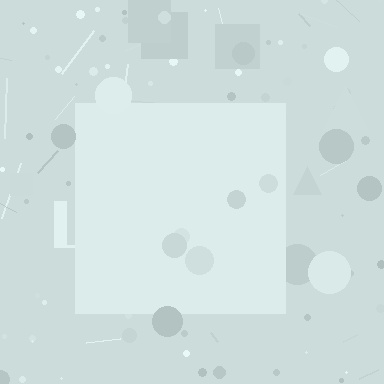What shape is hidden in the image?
A square is hidden in the image.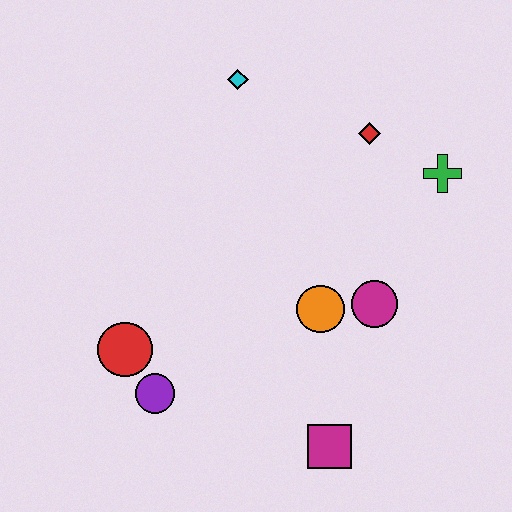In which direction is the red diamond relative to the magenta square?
The red diamond is above the magenta square.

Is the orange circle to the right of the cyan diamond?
Yes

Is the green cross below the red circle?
No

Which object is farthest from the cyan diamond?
The magenta square is farthest from the cyan diamond.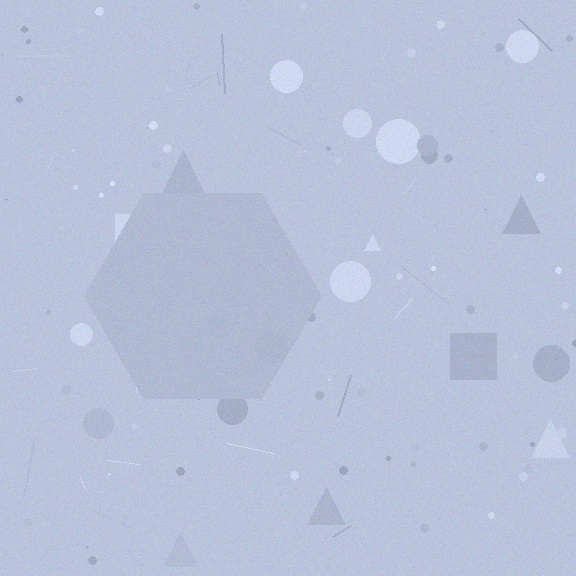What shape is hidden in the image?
A hexagon is hidden in the image.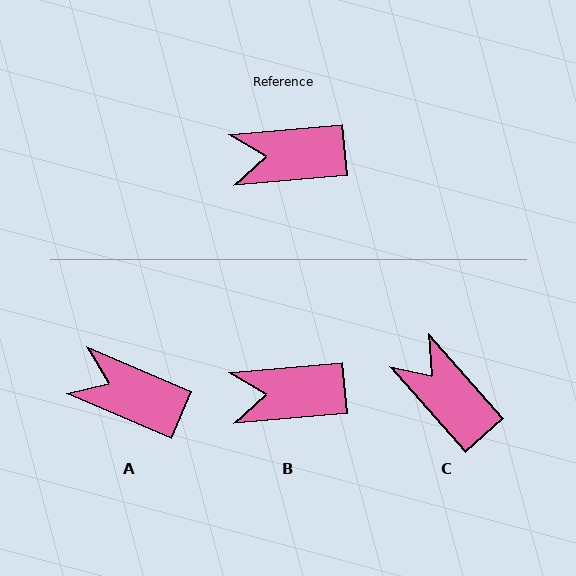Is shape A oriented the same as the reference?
No, it is off by about 28 degrees.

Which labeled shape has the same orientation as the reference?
B.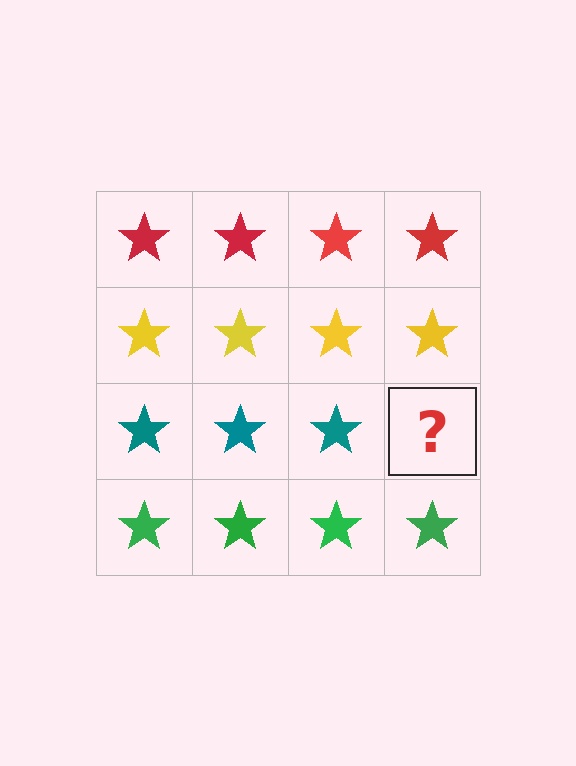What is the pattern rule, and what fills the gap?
The rule is that each row has a consistent color. The gap should be filled with a teal star.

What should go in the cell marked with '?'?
The missing cell should contain a teal star.